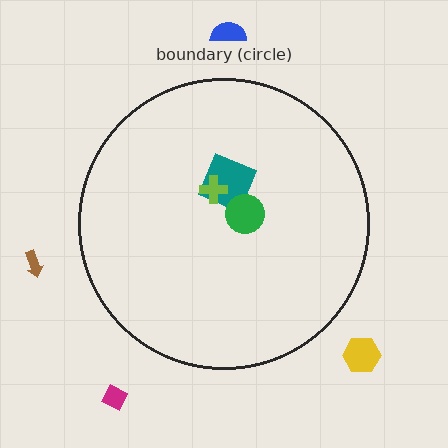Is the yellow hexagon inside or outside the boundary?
Outside.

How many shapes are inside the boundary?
3 inside, 4 outside.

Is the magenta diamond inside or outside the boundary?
Outside.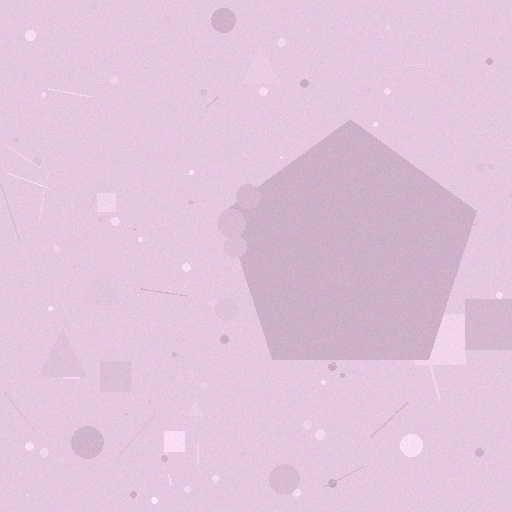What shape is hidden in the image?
A pentagon is hidden in the image.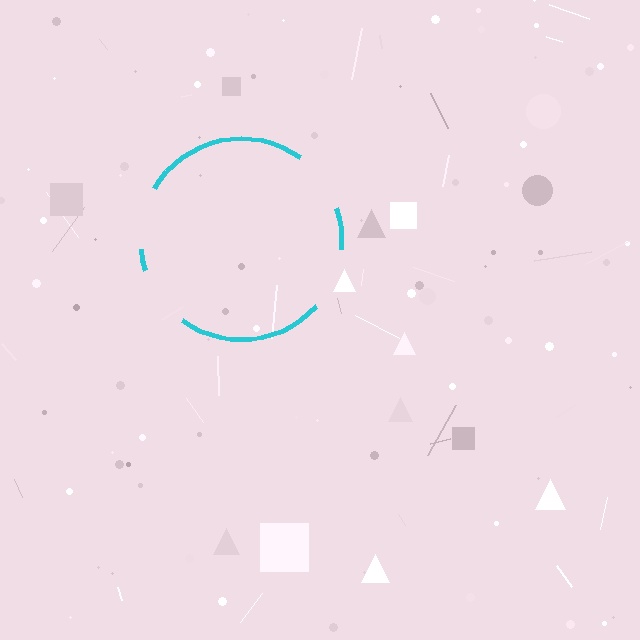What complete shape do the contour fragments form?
The contour fragments form a circle.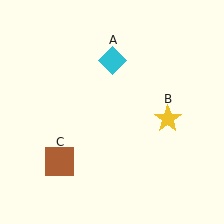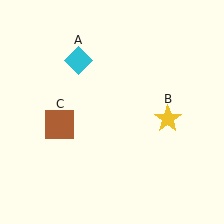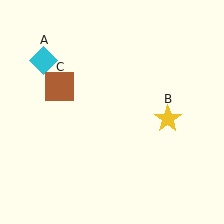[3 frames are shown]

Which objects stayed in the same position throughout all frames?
Yellow star (object B) remained stationary.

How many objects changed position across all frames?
2 objects changed position: cyan diamond (object A), brown square (object C).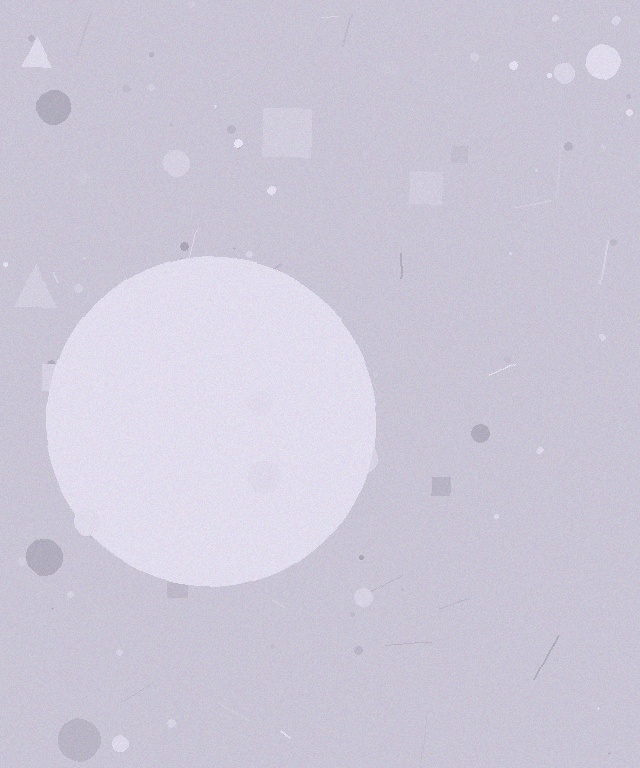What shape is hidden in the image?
A circle is hidden in the image.